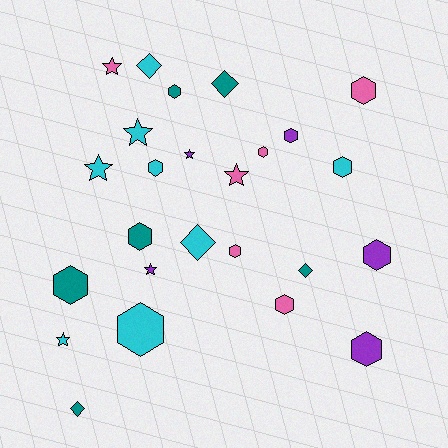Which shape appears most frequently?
Hexagon, with 13 objects.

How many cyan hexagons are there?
There are 3 cyan hexagons.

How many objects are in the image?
There are 25 objects.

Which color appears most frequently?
Cyan, with 8 objects.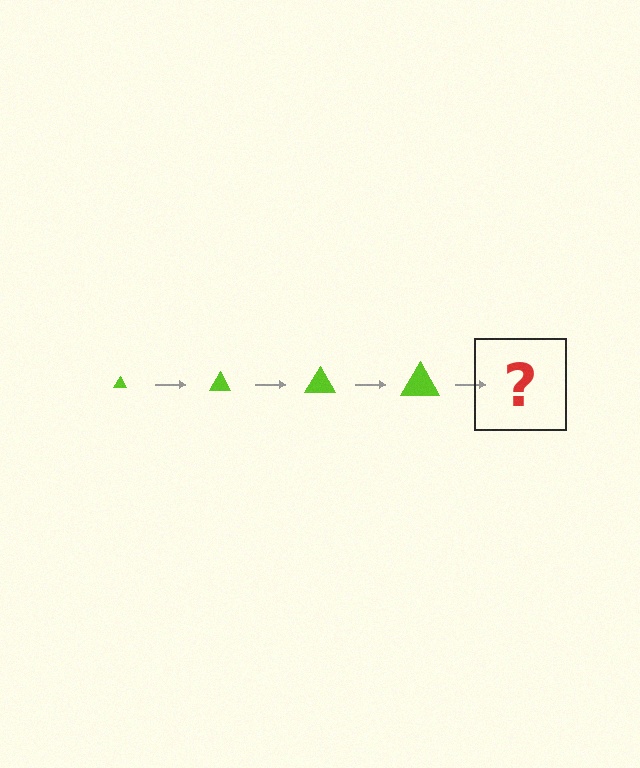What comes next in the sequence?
The next element should be a lime triangle, larger than the previous one.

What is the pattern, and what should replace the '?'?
The pattern is that the triangle gets progressively larger each step. The '?' should be a lime triangle, larger than the previous one.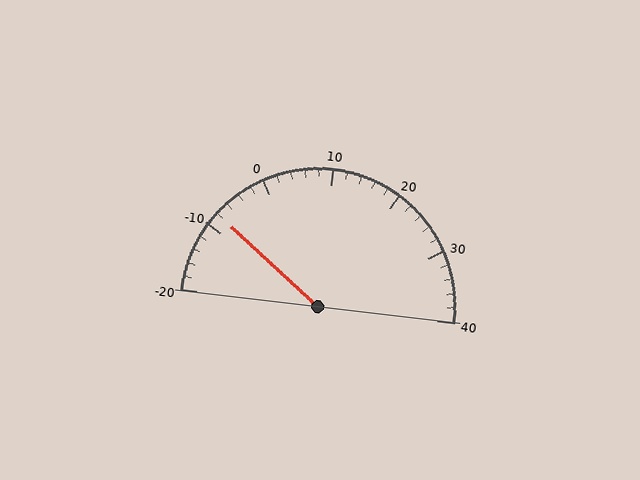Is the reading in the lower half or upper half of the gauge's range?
The reading is in the lower half of the range (-20 to 40).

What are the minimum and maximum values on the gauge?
The gauge ranges from -20 to 40.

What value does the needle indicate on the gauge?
The needle indicates approximately -8.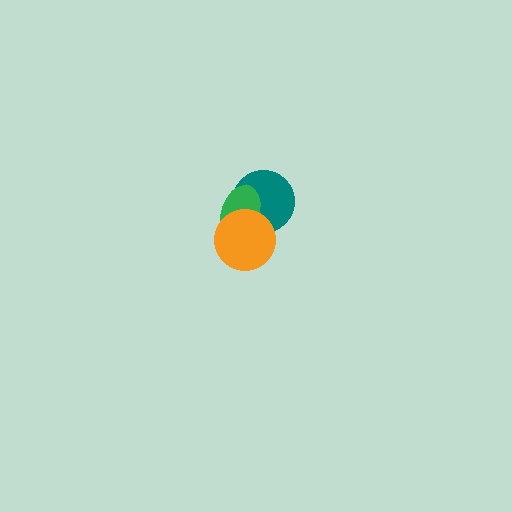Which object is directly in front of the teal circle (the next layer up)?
The green ellipse is directly in front of the teal circle.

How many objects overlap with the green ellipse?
2 objects overlap with the green ellipse.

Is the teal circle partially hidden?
Yes, it is partially covered by another shape.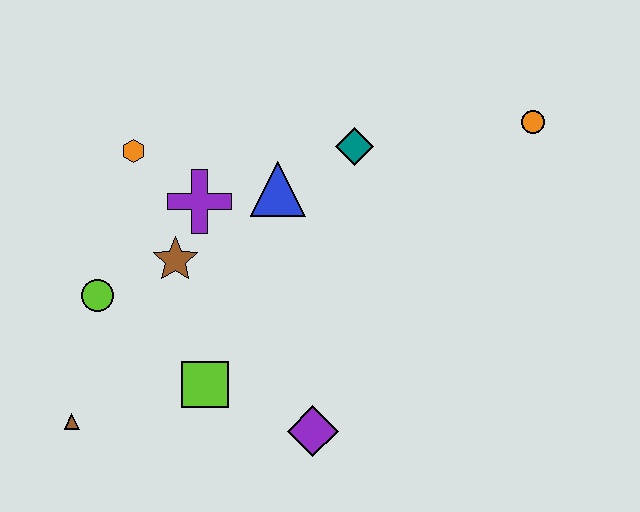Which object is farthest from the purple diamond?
The orange circle is farthest from the purple diamond.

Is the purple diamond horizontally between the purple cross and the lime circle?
No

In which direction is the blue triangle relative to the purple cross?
The blue triangle is to the right of the purple cross.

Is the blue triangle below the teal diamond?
Yes